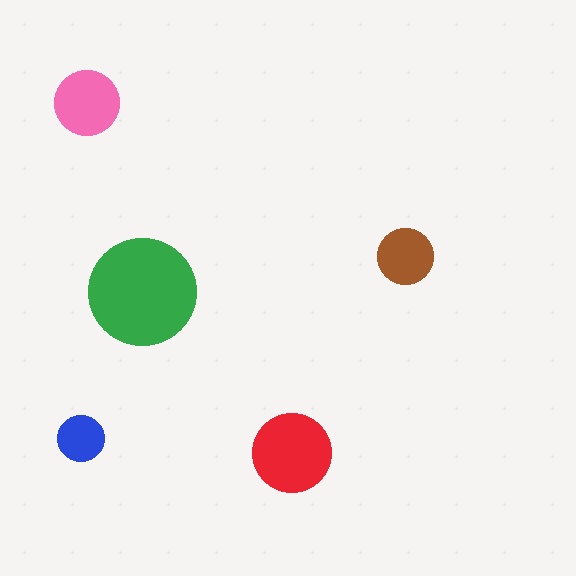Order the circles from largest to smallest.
the green one, the red one, the pink one, the brown one, the blue one.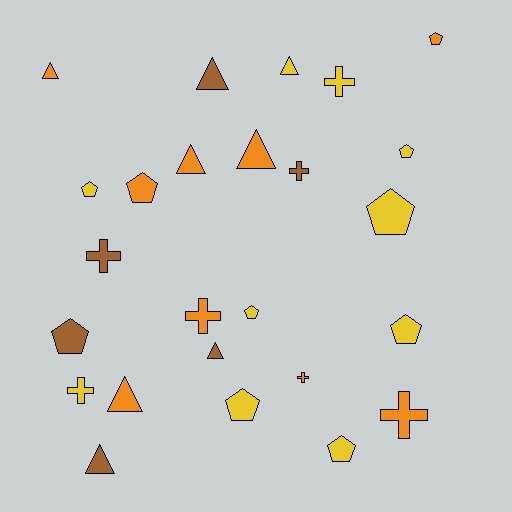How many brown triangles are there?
There are 3 brown triangles.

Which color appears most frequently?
Yellow, with 10 objects.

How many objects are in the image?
There are 25 objects.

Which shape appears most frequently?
Pentagon, with 10 objects.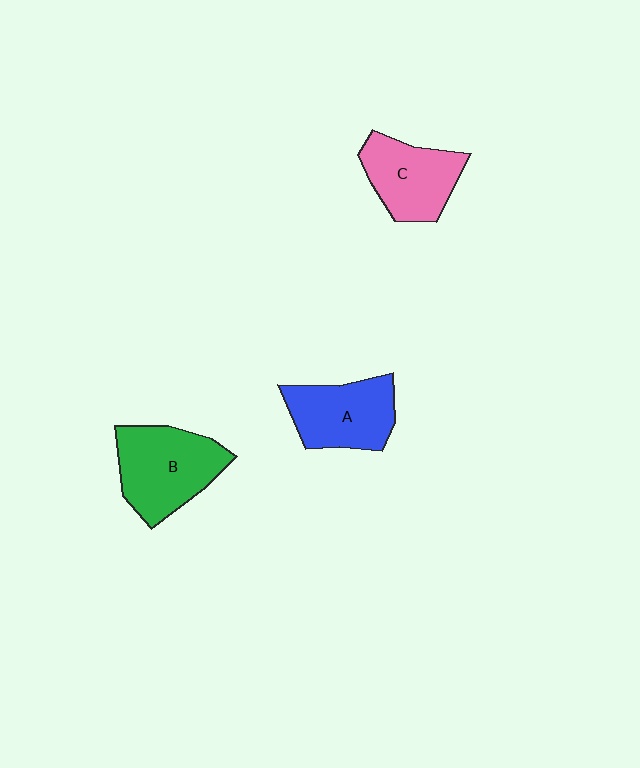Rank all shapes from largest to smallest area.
From largest to smallest: B (green), A (blue), C (pink).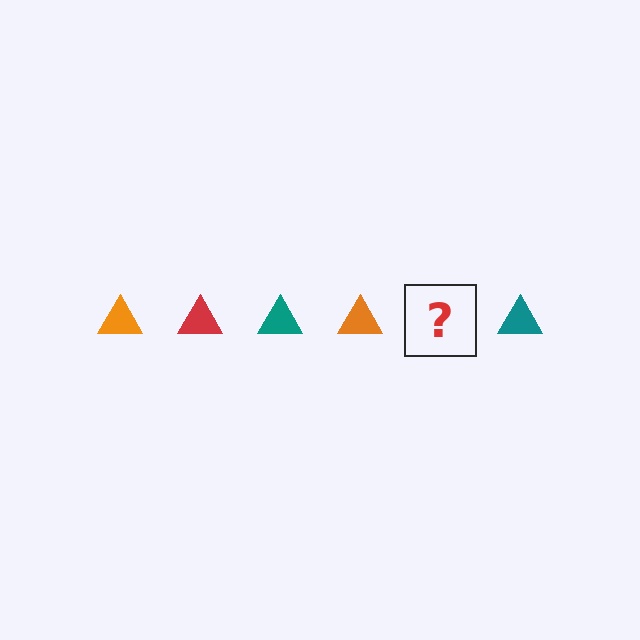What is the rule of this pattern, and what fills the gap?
The rule is that the pattern cycles through orange, red, teal triangles. The gap should be filled with a red triangle.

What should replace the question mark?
The question mark should be replaced with a red triangle.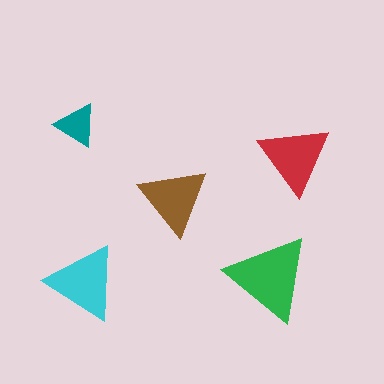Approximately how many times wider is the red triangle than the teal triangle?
About 1.5 times wider.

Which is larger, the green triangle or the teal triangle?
The green one.